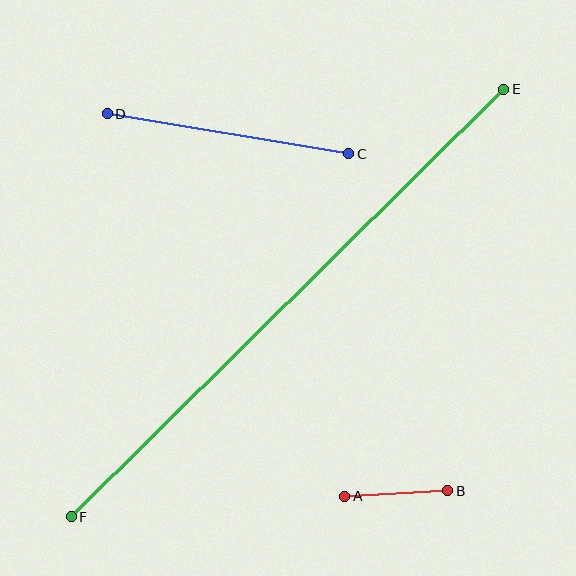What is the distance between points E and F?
The distance is approximately 608 pixels.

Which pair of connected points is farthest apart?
Points E and F are farthest apart.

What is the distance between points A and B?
The distance is approximately 103 pixels.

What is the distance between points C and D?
The distance is approximately 245 pixels.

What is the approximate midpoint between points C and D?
The midpoint is at approximately (228, 134) pixels.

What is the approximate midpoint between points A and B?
The midpoint is at approximately (396, 494) pixels.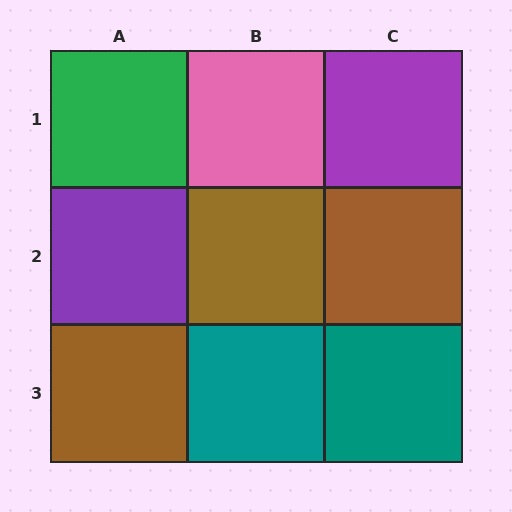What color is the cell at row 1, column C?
Purple.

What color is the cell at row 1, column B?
Pink.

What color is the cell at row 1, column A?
Green.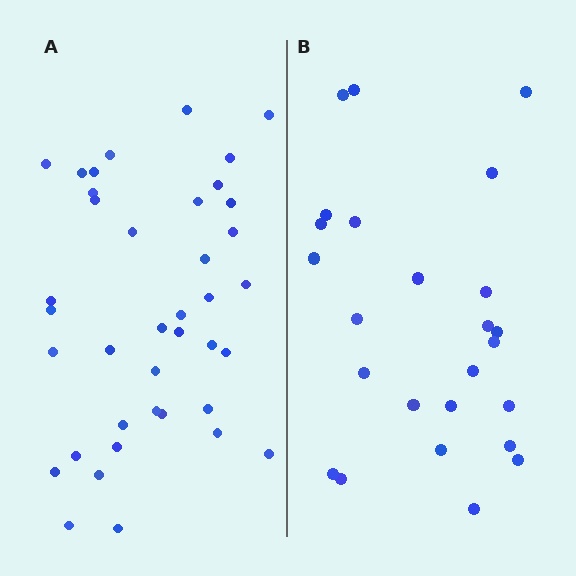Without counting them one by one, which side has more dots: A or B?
Region A (the left region) has more dots.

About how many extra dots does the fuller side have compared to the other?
Region A has approximately 15 more dots than region B.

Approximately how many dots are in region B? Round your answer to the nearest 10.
About 20 dots. (The exact count is 25, which rounds to 20.)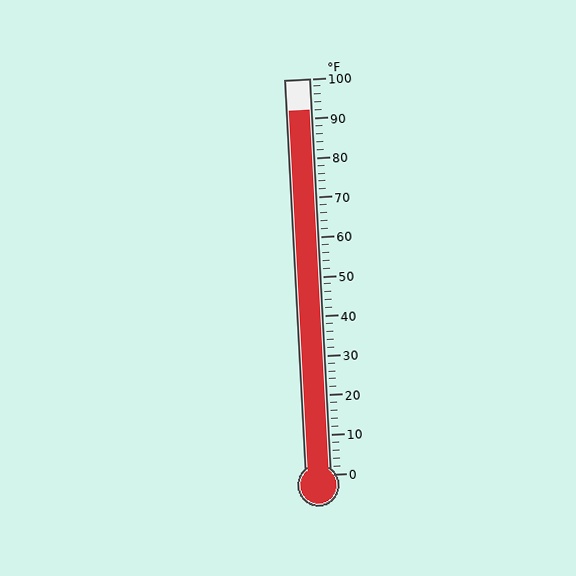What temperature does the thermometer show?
The thermometer shows approximately 92°F.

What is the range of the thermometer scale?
The thermometer scale ranges from 0°F to 100°F.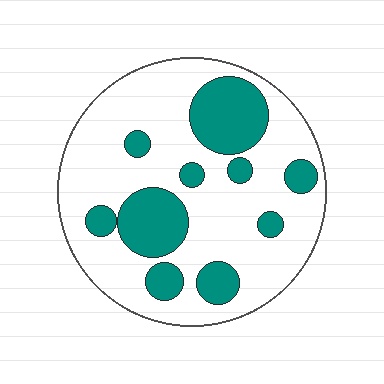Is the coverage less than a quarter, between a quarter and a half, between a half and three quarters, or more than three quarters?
Between a quarter and a half.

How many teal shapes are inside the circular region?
10.